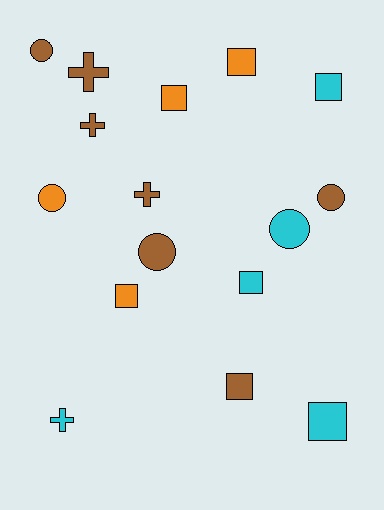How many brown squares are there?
There is 1 brown square.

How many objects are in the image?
There are 16 objects.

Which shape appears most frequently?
Square, with 7 objects.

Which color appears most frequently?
Brown, with 7 objects.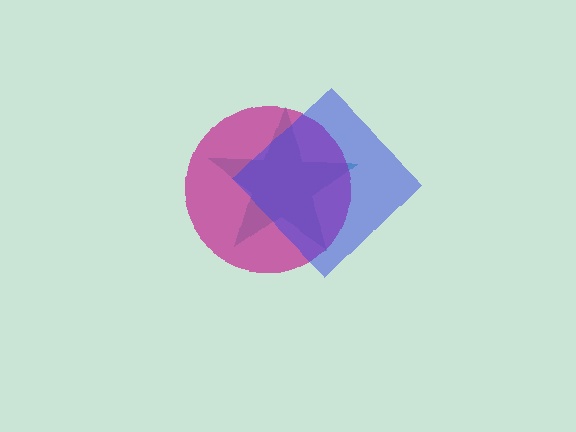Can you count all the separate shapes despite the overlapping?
Yes, there are 3 separate shapes.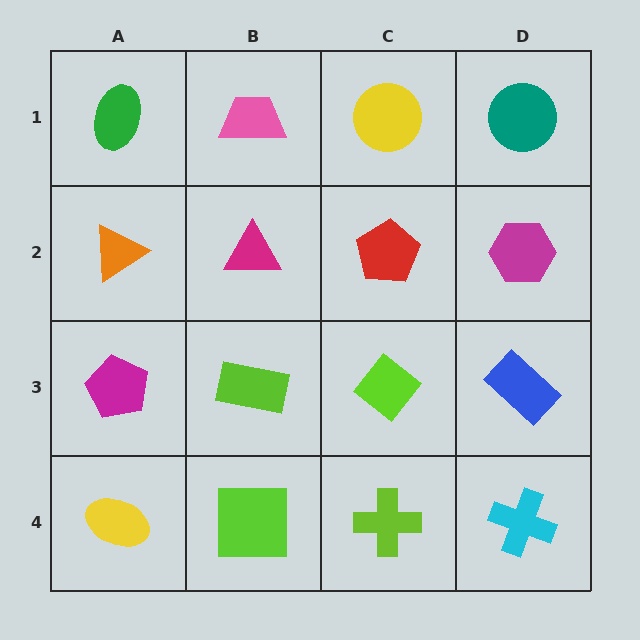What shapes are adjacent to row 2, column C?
A yellow circle (row 1, column C), a lime diamond (row 3, column C), a magenta triangle (row 2, column B), a magenta hexagon (row 2, column D).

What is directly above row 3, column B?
A magenta triangle.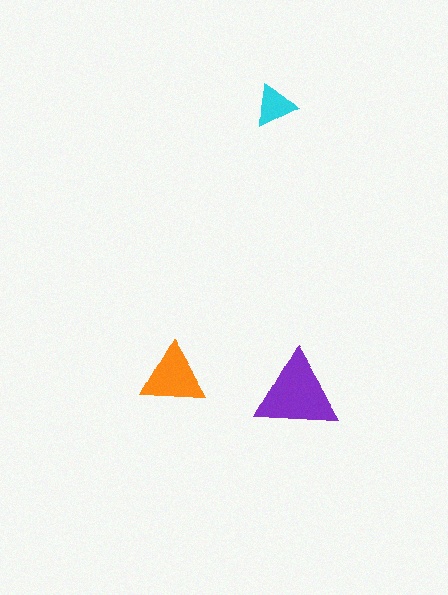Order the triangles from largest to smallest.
the purple one, the orange one, the cyan one.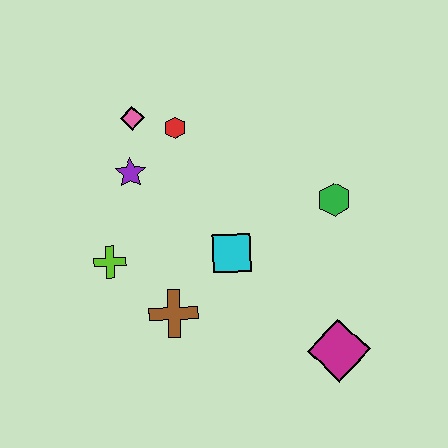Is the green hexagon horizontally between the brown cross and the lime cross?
No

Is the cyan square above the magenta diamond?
Yes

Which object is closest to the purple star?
The pink diamond is closest to the purple star.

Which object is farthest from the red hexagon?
The magenta diamond is farthest from the red hexagon.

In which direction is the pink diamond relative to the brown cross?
The pink diamond is above the brown cross.